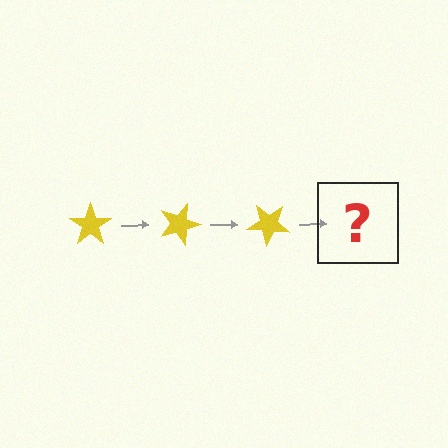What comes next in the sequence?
The next element should be a yellow star rotated 60 degrees.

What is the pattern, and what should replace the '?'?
The pattern is that the star rotates 20 degrees each step. The '?' should be a yellow star rotated 60 degrees.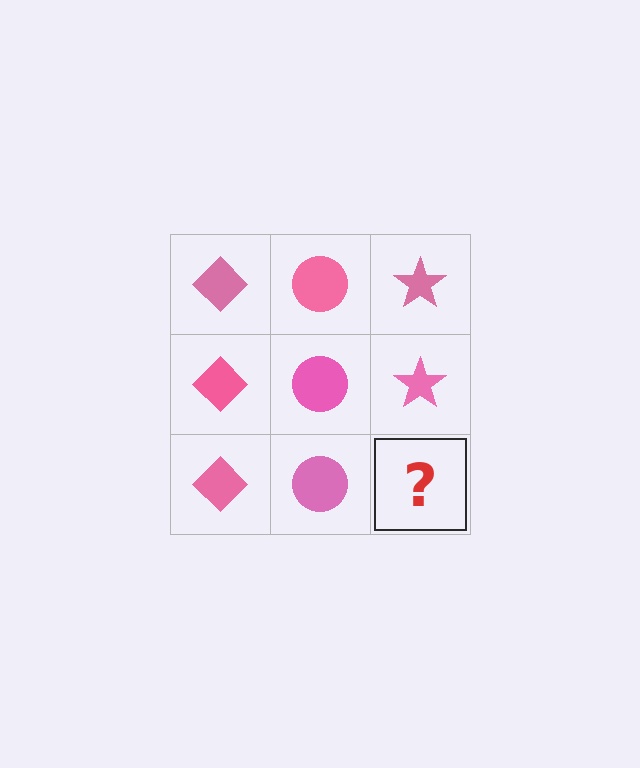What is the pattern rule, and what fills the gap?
The rule is that each column has a consistent shape. The gap should be filled with a pink star.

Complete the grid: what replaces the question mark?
The question mark should be replaced with a pink star.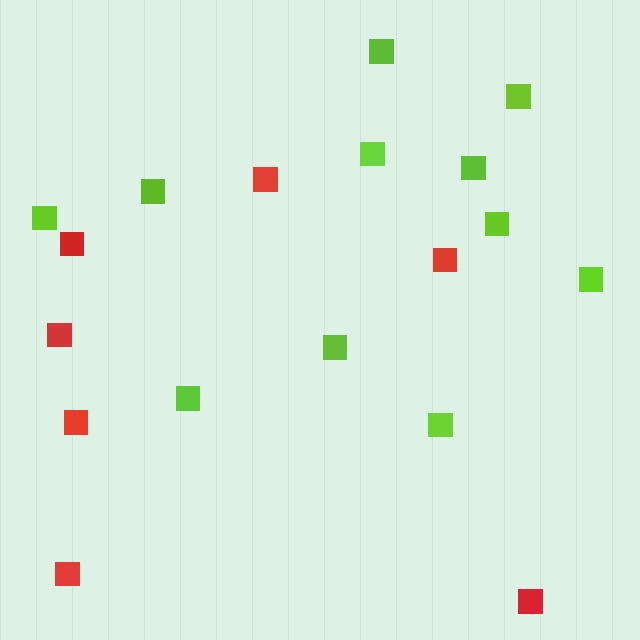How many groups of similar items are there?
There are 2 groups: one group of red squares (7) and one group of lime squares (11).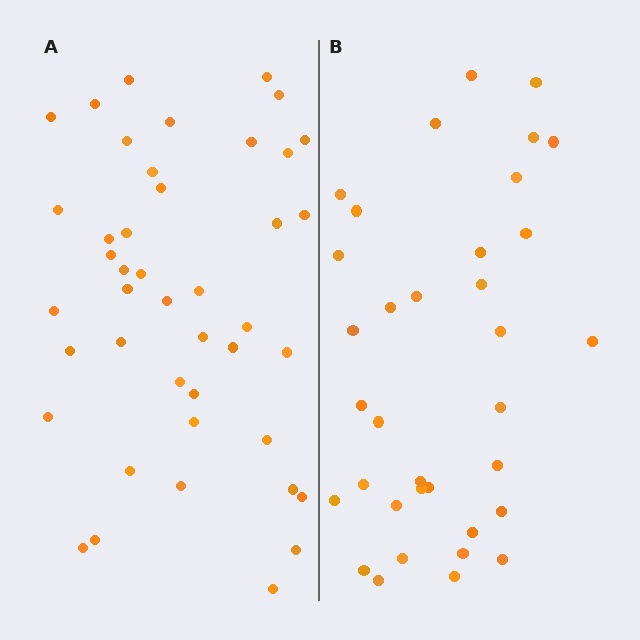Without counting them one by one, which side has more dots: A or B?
Region A (the left region) has more dots.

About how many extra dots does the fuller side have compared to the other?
Region A has roughly 8 or so more dots than region B.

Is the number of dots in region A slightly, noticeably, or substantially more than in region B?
Region A has only slightly more — the two regions are fairly close. The ratio is roughly 1.2 to 1.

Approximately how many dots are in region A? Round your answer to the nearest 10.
About 40 dots. (The exact count is 43, which rounds to 40.)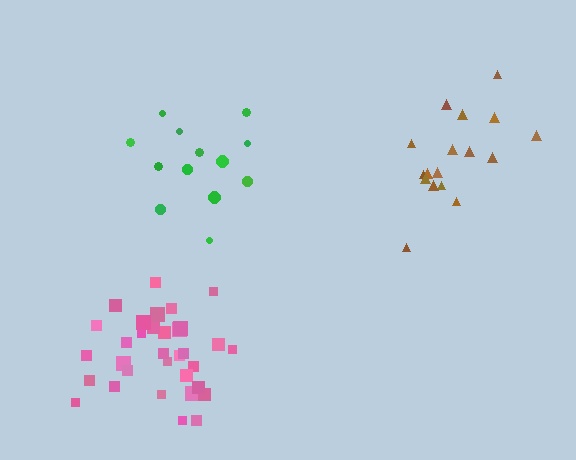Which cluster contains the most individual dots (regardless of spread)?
Pink (33).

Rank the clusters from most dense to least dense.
pink, brown, green.